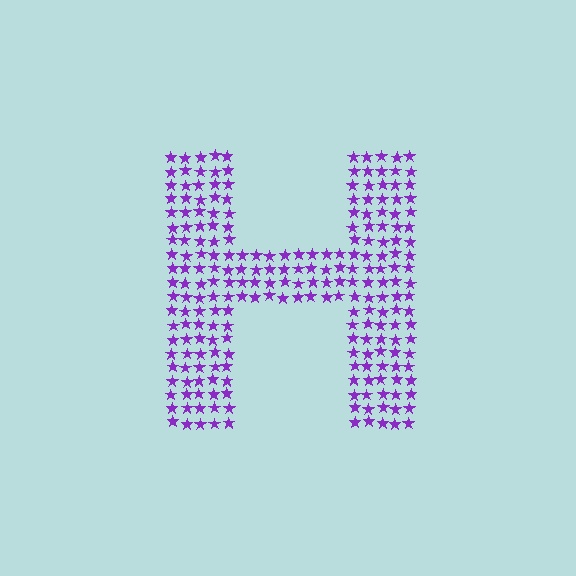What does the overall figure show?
The overall figure shows the letter H.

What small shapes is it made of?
It is made of small stars.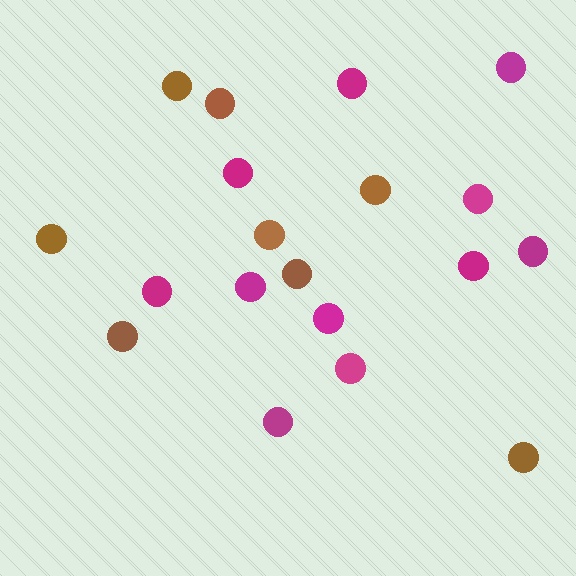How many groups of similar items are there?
There are 2 groups: one group of brown circles (8) and one group of magenta circles (11).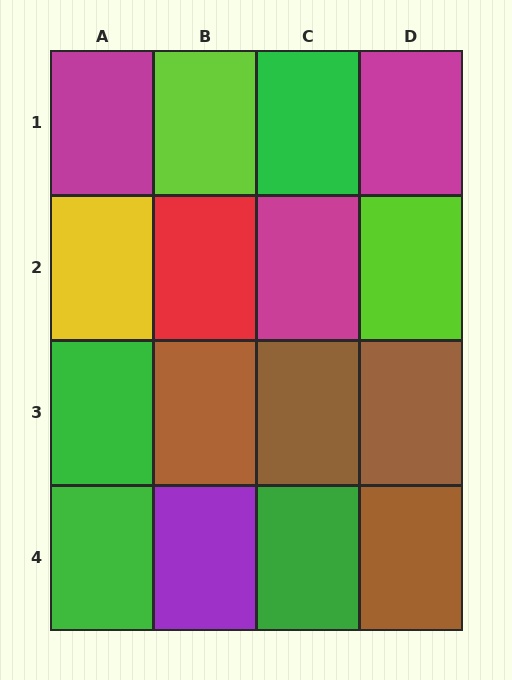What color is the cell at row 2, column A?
Yellow.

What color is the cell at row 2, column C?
Magenta.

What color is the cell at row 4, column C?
Green.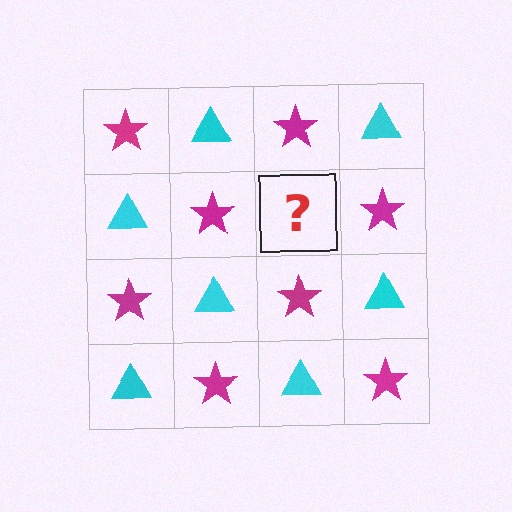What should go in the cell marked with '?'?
The missing cell should contain a cyan triangle.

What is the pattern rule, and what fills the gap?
The rule is that it alternates magenta star and cyan triangle in a checkerboard pattern. The gap should be filled with a cyan triangle.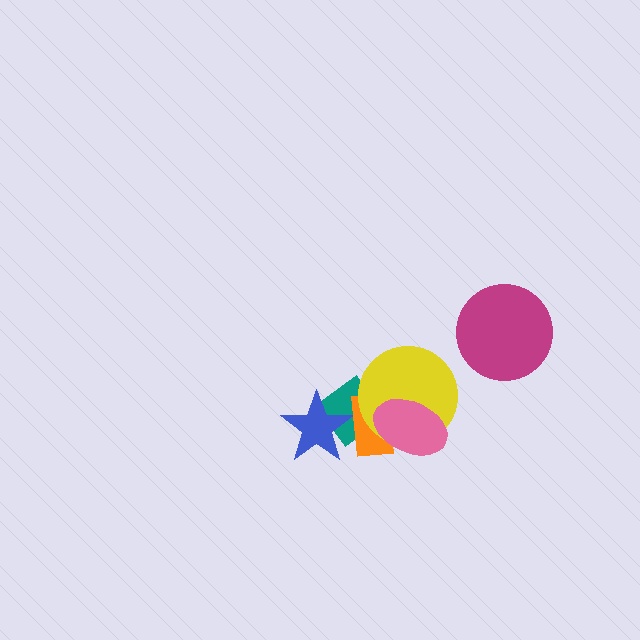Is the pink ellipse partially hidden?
No, no other shape covers it.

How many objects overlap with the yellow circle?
3 objects overlap with the yellow circle.